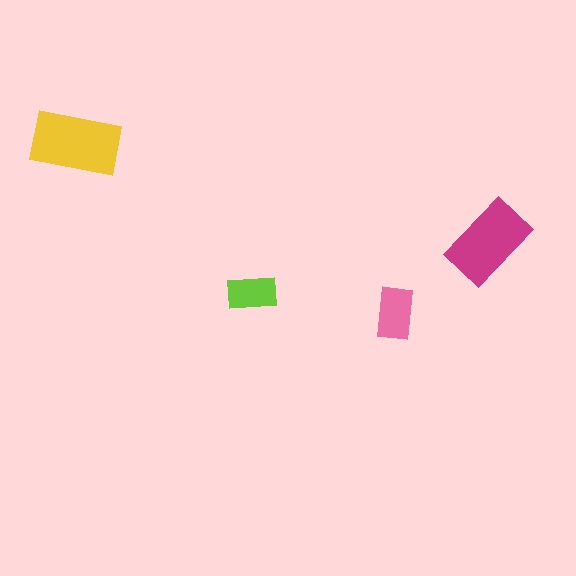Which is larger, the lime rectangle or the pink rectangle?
The pink one.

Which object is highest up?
The yellow rectangle is topmost.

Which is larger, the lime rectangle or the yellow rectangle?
The yellow one.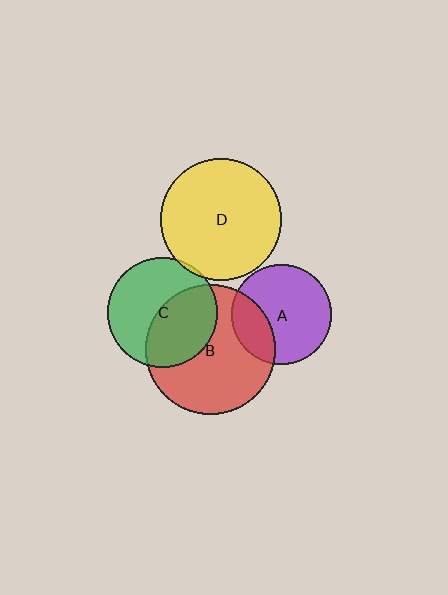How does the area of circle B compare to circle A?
Approximately 1.7 times.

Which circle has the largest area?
Circle B (red).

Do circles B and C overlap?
Yes.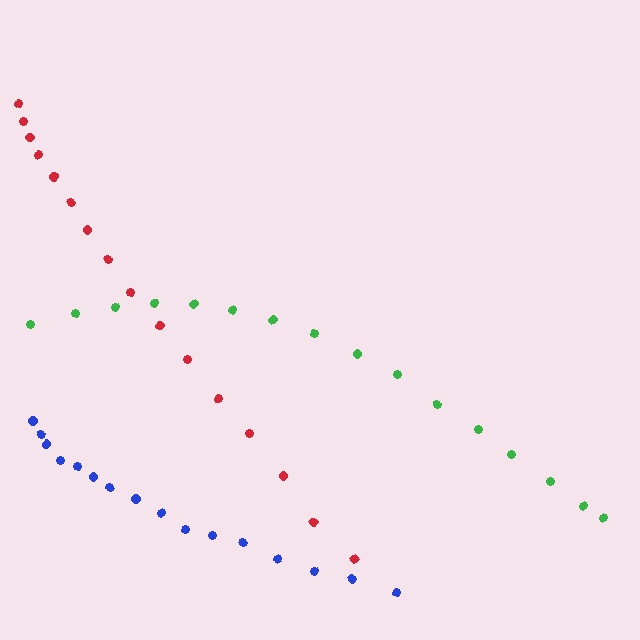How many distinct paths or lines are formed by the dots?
There are 3 distinct paths.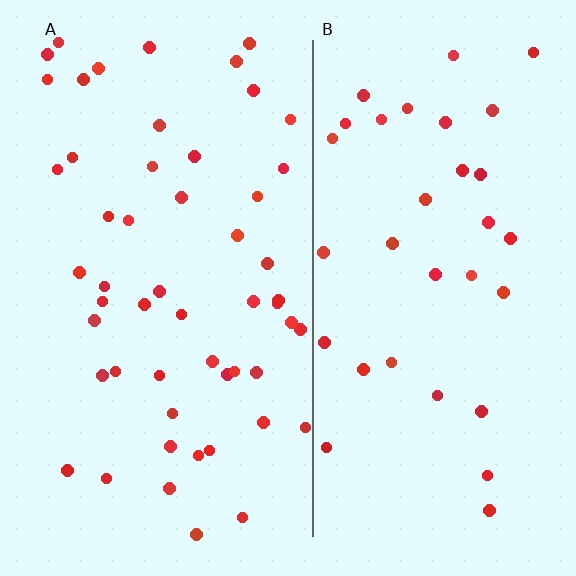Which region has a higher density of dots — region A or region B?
A (the left).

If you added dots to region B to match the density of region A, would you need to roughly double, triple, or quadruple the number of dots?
Approximately double.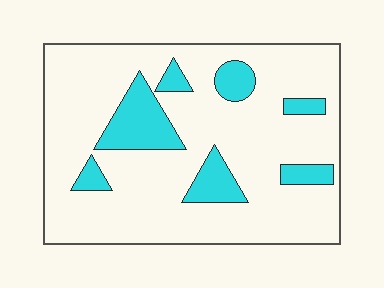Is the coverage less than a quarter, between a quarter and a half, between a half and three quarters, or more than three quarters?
Less than a quarter.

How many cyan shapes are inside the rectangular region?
7.